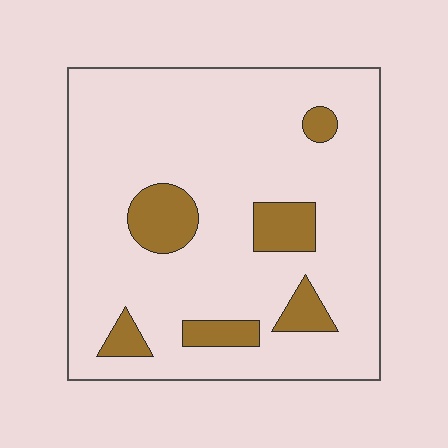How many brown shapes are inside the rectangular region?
6.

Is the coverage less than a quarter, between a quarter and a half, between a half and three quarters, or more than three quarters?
Less than a quarter.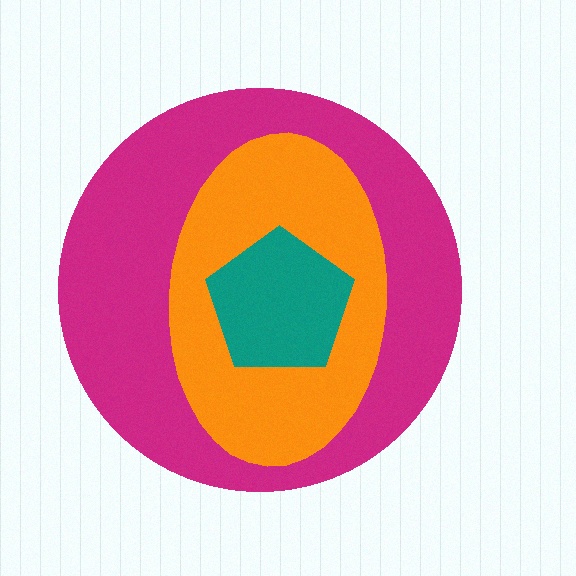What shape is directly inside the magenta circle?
The orange ellipse.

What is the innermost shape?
The teal pentagon.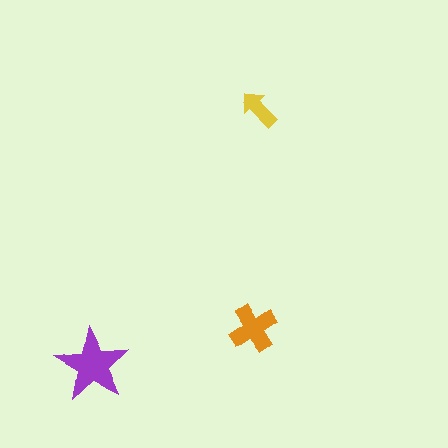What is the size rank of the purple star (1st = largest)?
1st.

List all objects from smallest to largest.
The yellow arrow, the orange cross, the purple star.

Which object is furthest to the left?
The purple star is leftmost.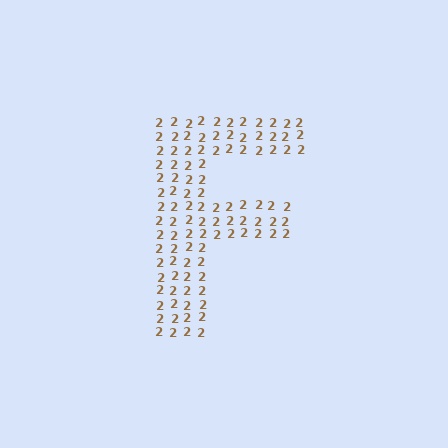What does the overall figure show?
The overall figure shows the letter F.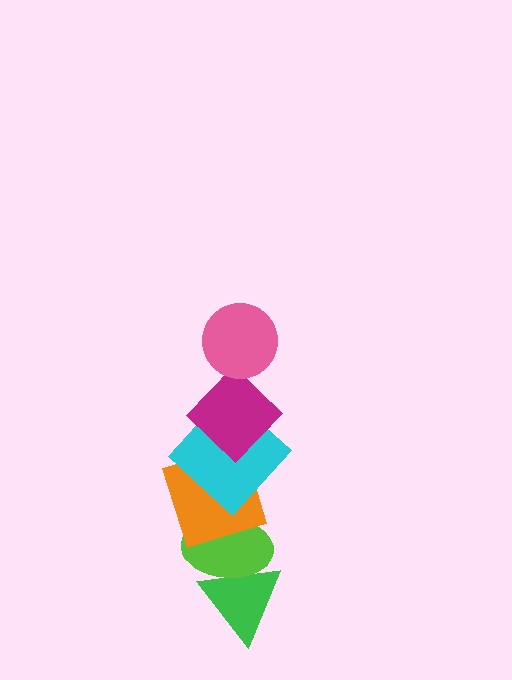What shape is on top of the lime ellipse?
The orange square is on top of the lime ellipse.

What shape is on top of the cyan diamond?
The magenta diamond is on top of the cyan diamond.